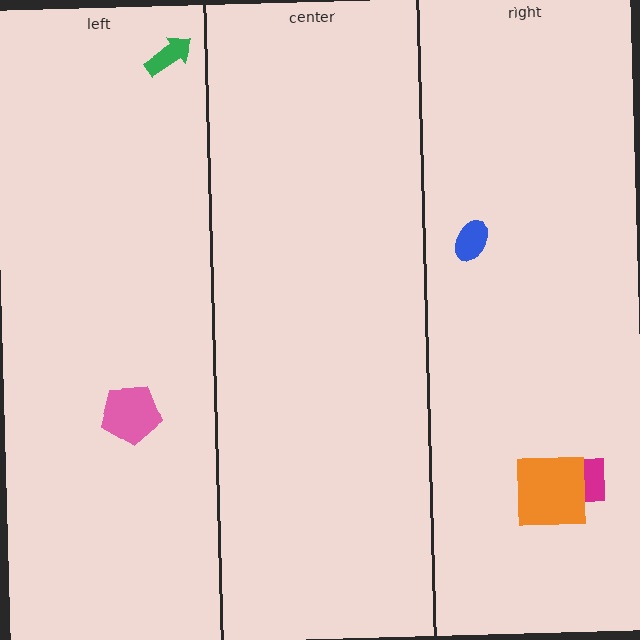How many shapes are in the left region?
2.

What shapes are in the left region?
The pink pentagon, the green arrow.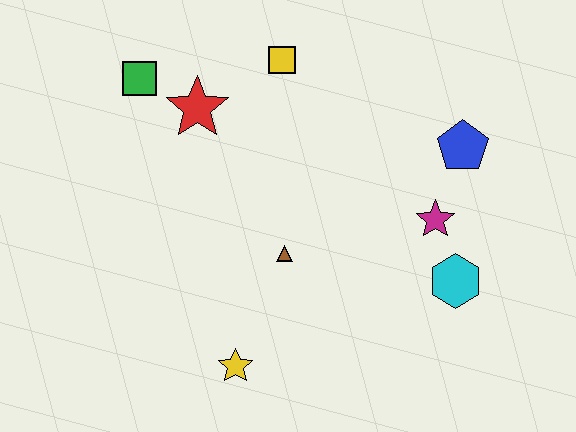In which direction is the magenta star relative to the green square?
The magenta star is to the right of the green square.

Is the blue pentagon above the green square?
No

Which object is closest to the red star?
The green square is closest to the red star.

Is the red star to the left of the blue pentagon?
Yes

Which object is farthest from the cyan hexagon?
The green square is farthest from the cyan hexagon.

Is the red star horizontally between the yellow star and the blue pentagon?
No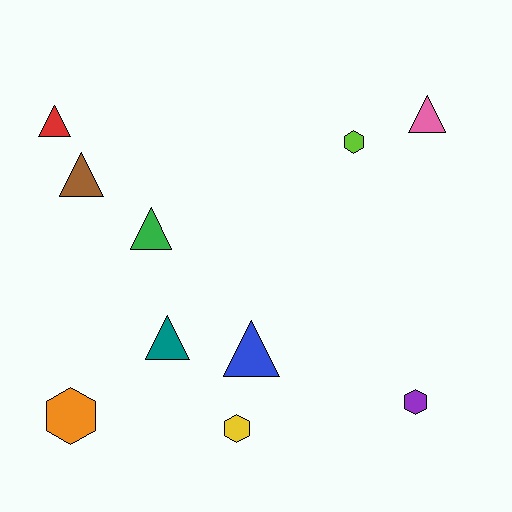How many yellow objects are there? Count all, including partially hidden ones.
There is 1 yellow object.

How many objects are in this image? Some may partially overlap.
There are 10 objects.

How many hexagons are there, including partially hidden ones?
There are 4 hexagons.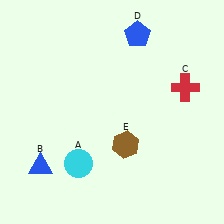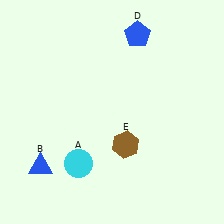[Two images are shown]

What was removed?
The red cross (C) was removed in Image 2.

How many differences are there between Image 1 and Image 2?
There is 1 difference between the two images.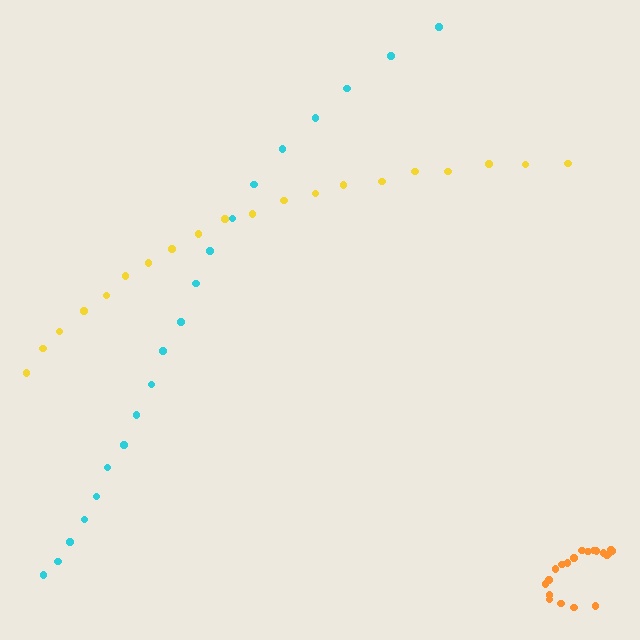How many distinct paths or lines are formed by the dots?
There are 3 distinct paths.